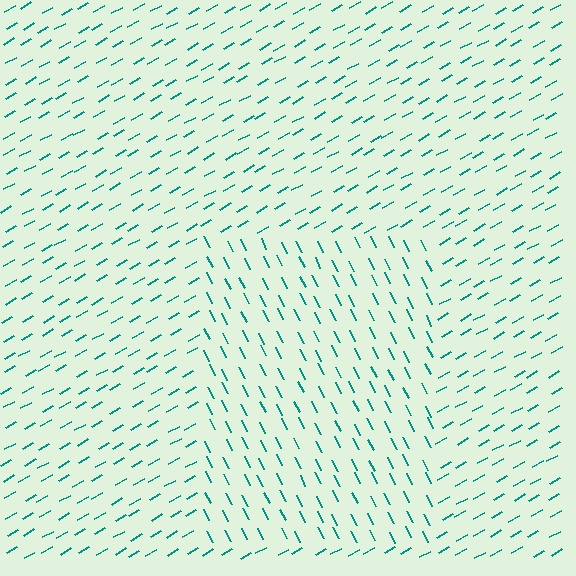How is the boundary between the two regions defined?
The boundary is defined purely by a change in line orientation (approximately 87 degrees difference). All lines are the same color and thickness.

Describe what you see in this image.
The image is filled with small teal line segments. A rectangle region in the image has lines oriented differently from the surrounding lines, creating a visible texture boundary.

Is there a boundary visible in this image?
Yes, there is a texture boundary formed by a change in line orientation.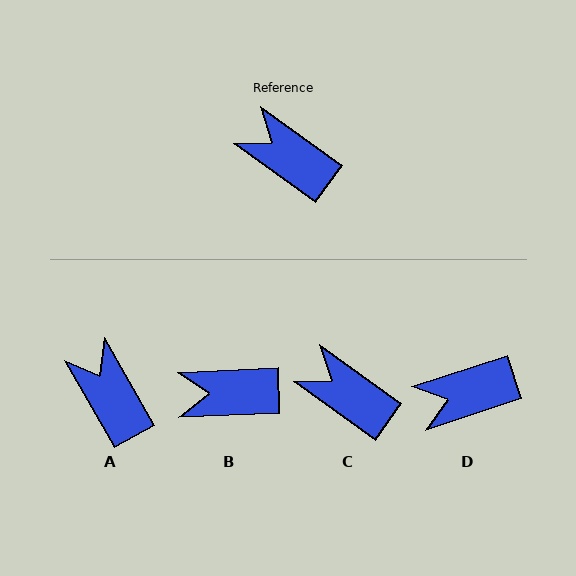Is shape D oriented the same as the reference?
No, it is off by about 54 degrees.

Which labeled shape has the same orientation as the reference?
C.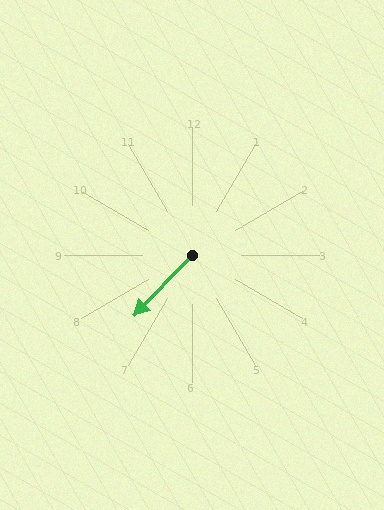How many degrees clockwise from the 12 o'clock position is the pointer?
Approximately 224 degrees.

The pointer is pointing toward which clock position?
Roughly 7 o'clock.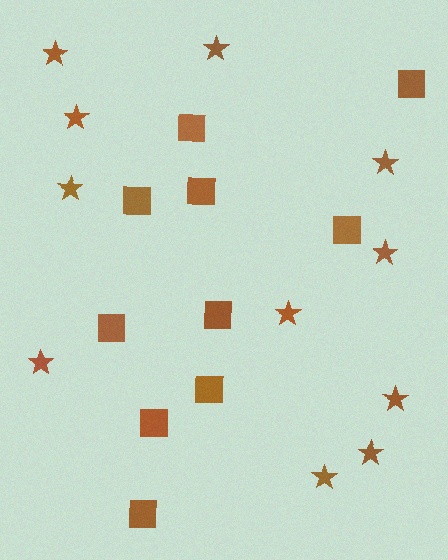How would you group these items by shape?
There are 2 groups: one group of squares (10) and one group of stars (11).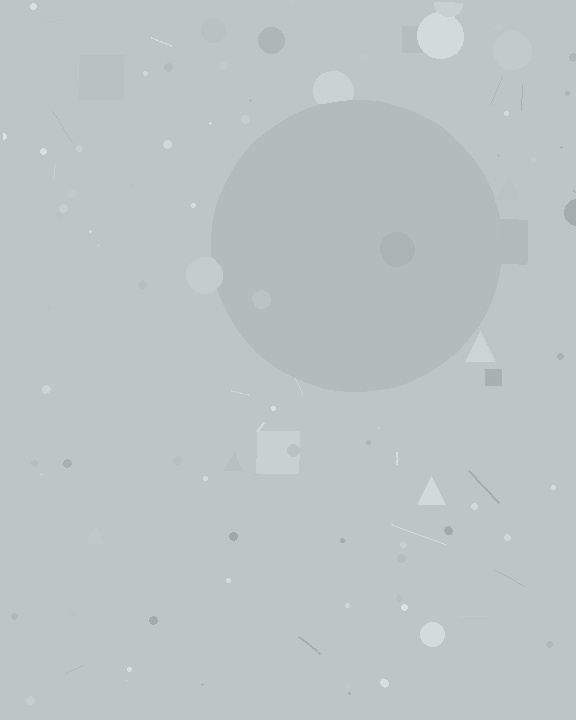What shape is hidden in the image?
A circle is hidden in the image.